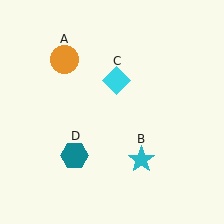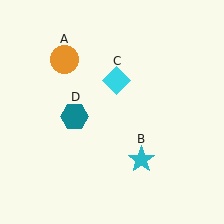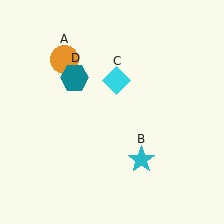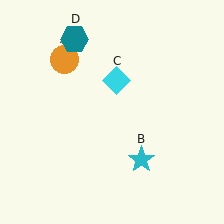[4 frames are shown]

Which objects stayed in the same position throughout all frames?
Orange circle (object A) and cyan star (object B) and cyan diamond (object C) remained stationary.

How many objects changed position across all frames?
1 object changed position: teal hexagon (object D).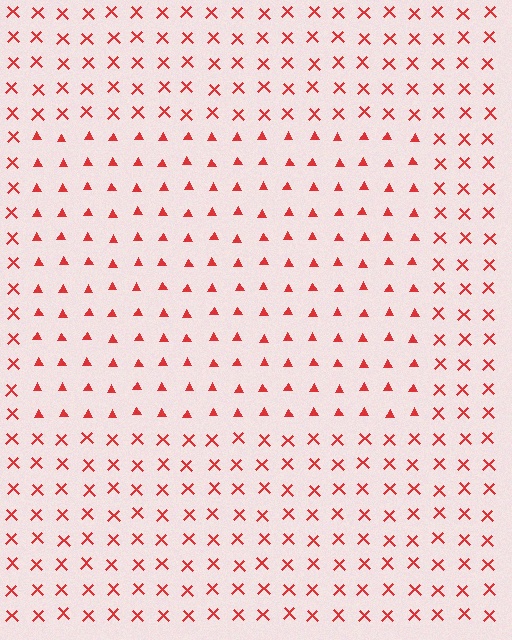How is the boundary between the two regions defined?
The boundary is defined by a change in element shape: triangles inside vs. X marks outside. All elements share the same color and spacing.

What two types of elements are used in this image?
The image uses triangles inside the rectangle region and X marks outside it.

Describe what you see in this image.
The image is filled with small red elements arranged in a uniform grid. A rectangle-shaped region contains triangles, while the surrounding area contains X marks. The boundary is defined purely by the change in element shape.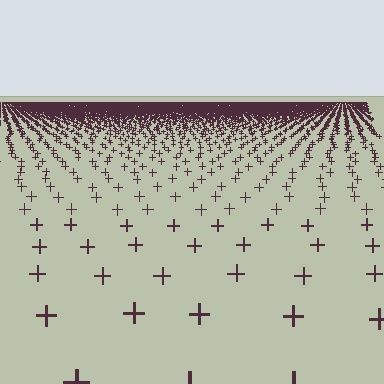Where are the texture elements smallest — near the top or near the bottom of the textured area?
Near the top.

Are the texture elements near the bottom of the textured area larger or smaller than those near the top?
Larger. Near the bottom, elements are closer to the viewer and appear at a bigger on-screen size.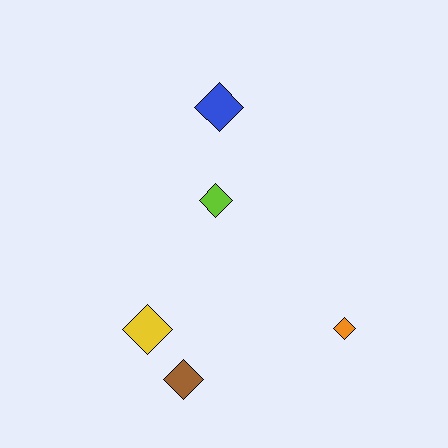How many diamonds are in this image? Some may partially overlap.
There are 5 diamonds.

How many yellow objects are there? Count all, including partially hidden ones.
There is 1 yellow object.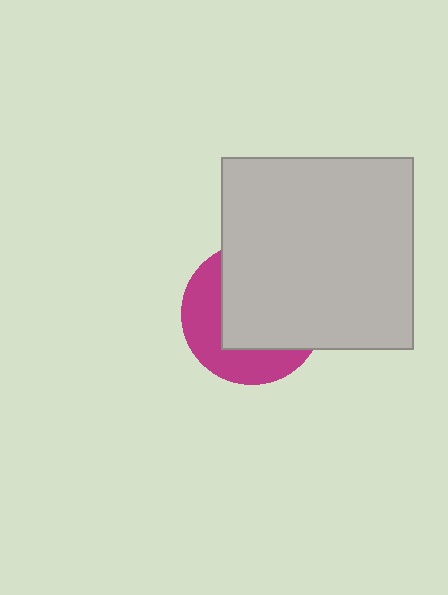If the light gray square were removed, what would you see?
You would see the complete magenta circle.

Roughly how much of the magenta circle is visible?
A small part of it is visible (roughly 40%).